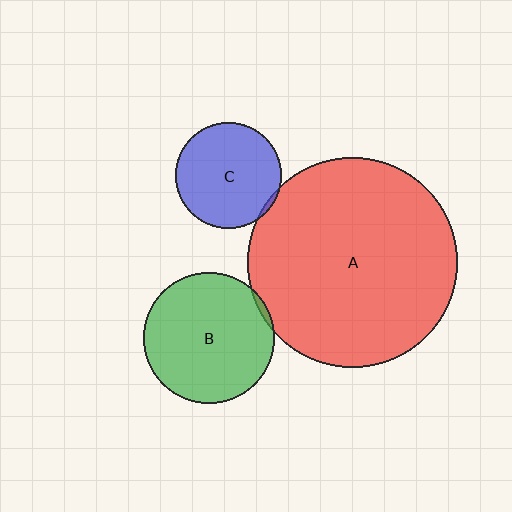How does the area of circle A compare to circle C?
Approximately 3.9 times.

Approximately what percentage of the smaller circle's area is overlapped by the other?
Approximately 5%.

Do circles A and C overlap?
Yes.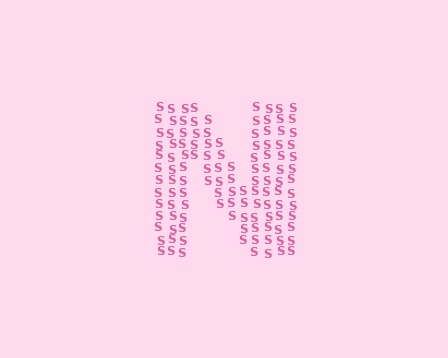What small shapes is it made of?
It is made of small letter S's.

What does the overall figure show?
The overall figure shows the letter N.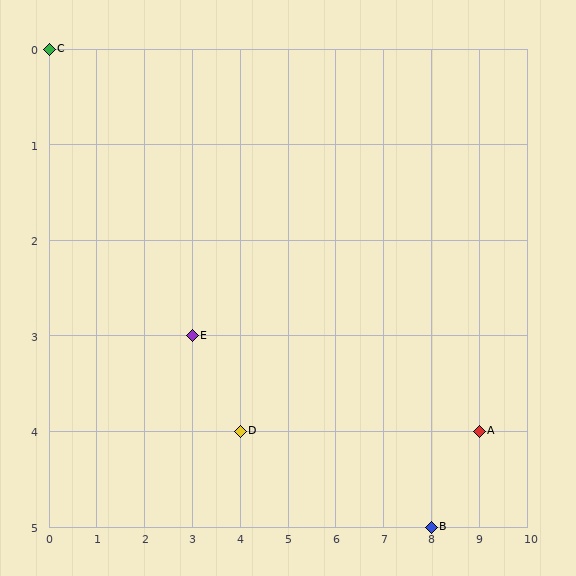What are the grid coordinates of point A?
Point A is at grid coordinates (9, 4).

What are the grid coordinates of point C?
Point C is at grid coordinates (0, 0).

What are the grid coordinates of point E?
Point E is at grid coordinates (3, 3).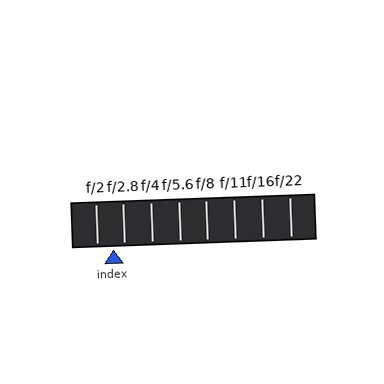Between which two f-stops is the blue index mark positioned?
The index mark is between f/2 and f/2.8.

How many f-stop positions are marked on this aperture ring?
There are 8 f-stop positions marked.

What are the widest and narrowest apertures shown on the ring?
The widest aperture shown is f/2 and the narrowest is f/22.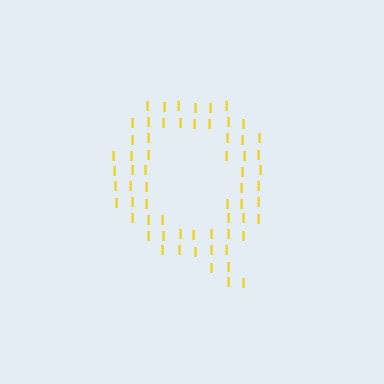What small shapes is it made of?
It is made of small letter I's.